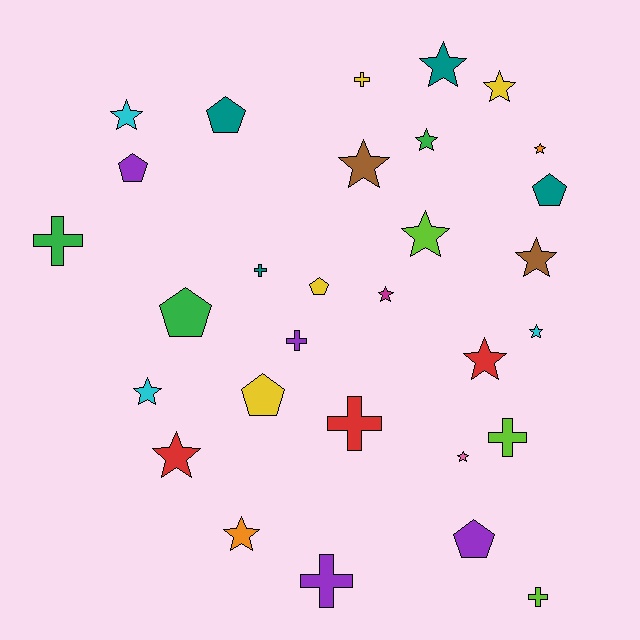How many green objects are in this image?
There are 3 green objects.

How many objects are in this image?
There are 30 objects.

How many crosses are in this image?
There are 8 crosses.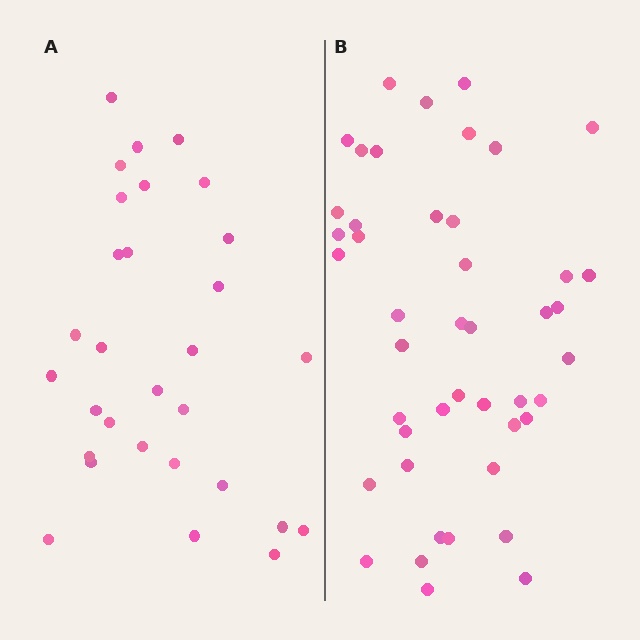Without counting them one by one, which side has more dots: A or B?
Region B (the right region) has more dots.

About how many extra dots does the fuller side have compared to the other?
Region B has approximately 15 more dots than region A.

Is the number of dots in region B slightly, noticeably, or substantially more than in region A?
Region B has substantially more. The ratio is roughly 1.5 to 1.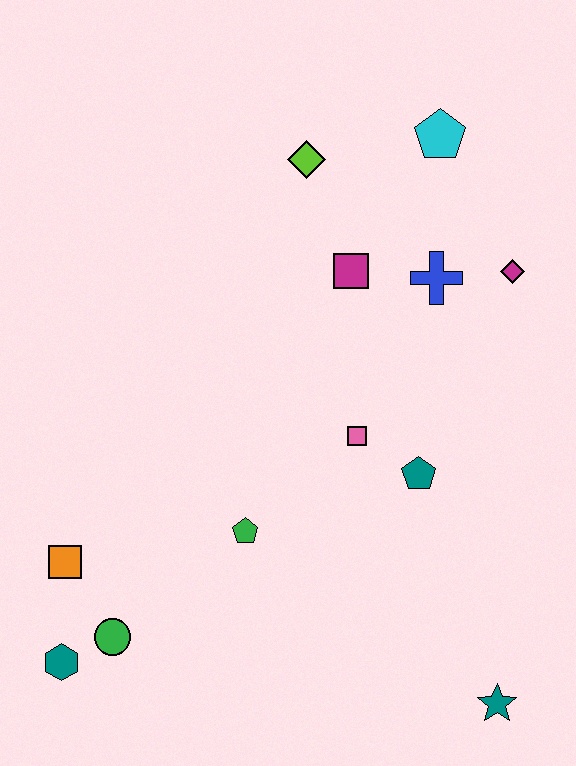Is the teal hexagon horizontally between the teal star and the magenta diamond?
No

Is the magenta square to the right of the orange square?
Yes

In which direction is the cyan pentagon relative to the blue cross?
The cyan pentagon is above the blue cross.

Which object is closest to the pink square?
The teal pentagon is closest to the pink square.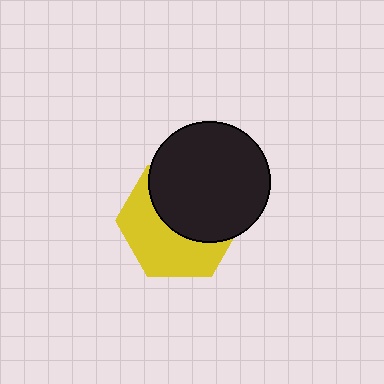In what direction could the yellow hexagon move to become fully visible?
The yellow hexagon could move down. That would shift it out from behind the black circle entirely.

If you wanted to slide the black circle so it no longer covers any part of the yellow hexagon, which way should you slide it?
Slide it up — that is the most direct way to separate the two shapes.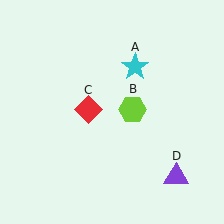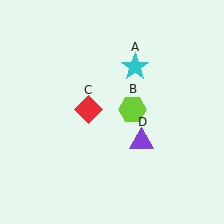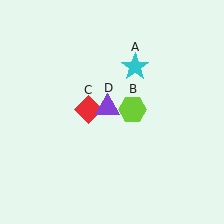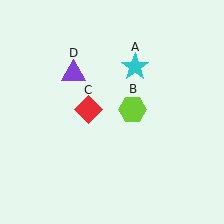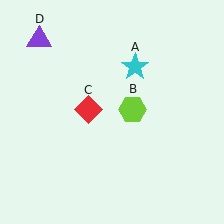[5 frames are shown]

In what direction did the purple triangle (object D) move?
The purple triangle (object D) moved up and to the left.